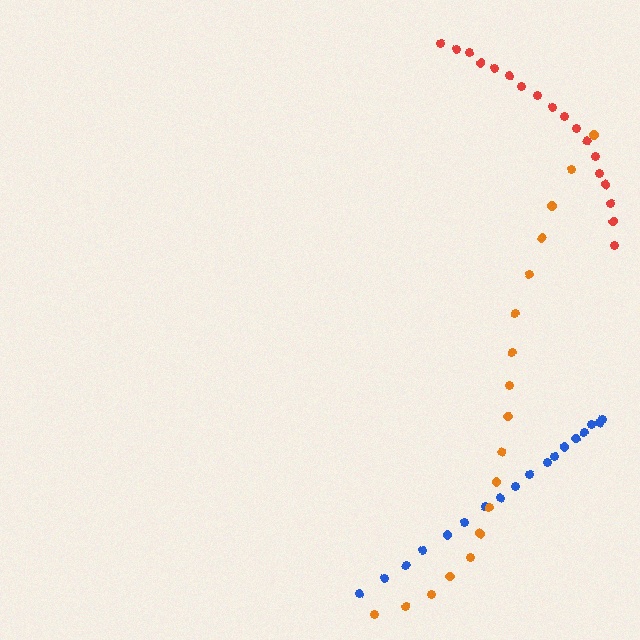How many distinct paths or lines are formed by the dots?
There are 3 distinct paths.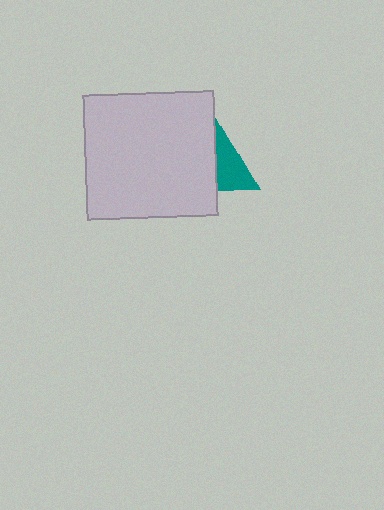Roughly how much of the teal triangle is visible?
About half of it is visible (roughly 46%).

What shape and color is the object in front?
The object in front is a light gray rectangle.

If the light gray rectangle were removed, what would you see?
You would see the complete teal triangle.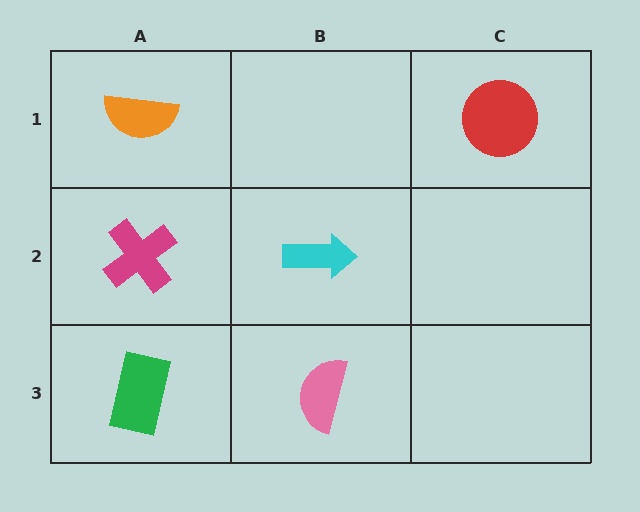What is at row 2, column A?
A magenta cross.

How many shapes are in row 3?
2 shapes.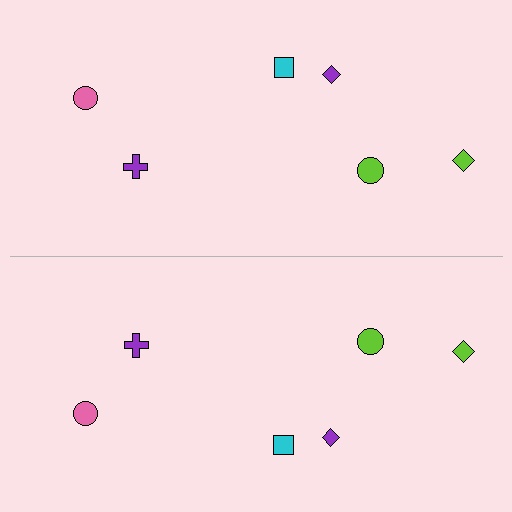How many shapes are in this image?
There are 12 shapes in this image.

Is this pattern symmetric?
Yes, this pattern has bilateral (reflection) symmetry.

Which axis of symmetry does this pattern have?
The pattern has a horizontal axis of symmetry running through the center of the image.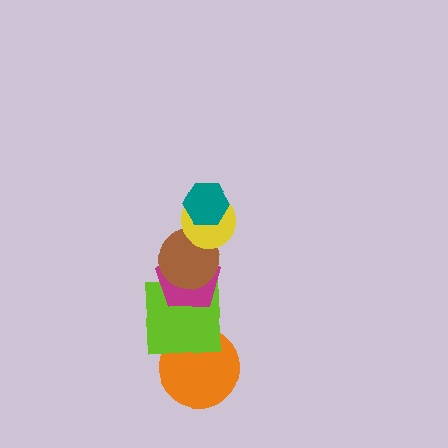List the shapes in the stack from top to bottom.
From top to bottom: the teal hexagon, the yellow circle, the brown circle, the magenta pentagon, the lime square, the orange circle.